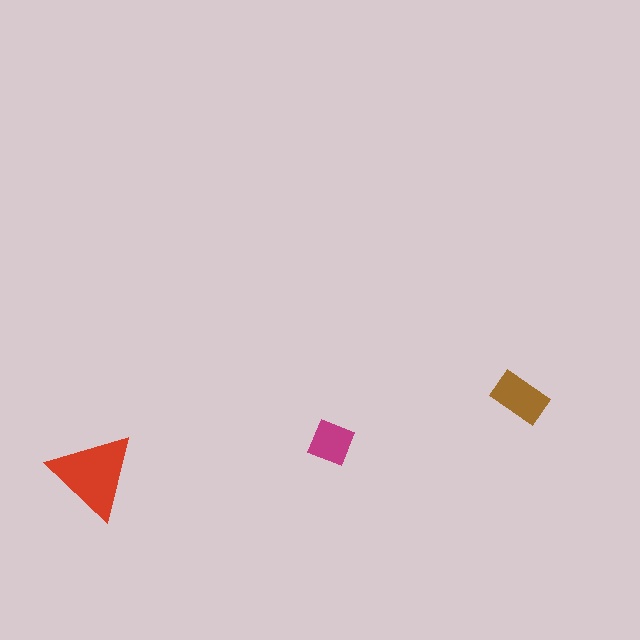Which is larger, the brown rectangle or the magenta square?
The brown rectangle.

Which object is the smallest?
The magenta square.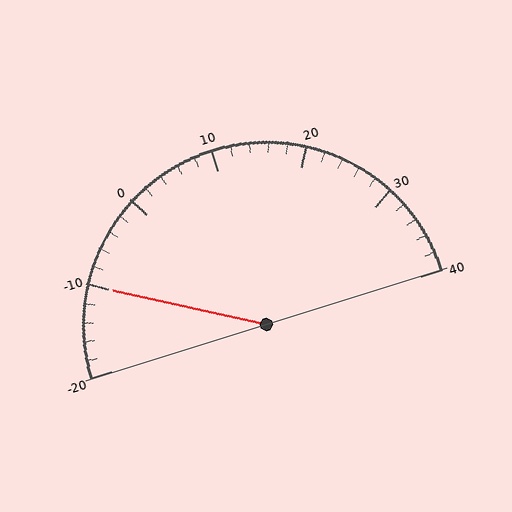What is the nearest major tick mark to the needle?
The nearest major tick mark is -10.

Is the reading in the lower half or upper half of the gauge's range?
The reading is in the lower half of the range (-20 to 40).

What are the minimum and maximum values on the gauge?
The gauge ranges from -20 to 40.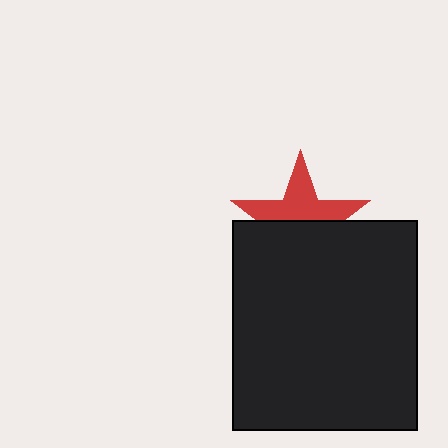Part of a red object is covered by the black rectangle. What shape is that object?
It is a star.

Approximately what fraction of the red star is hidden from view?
Roughly 50% of the red star is hidden behind the black rectangle.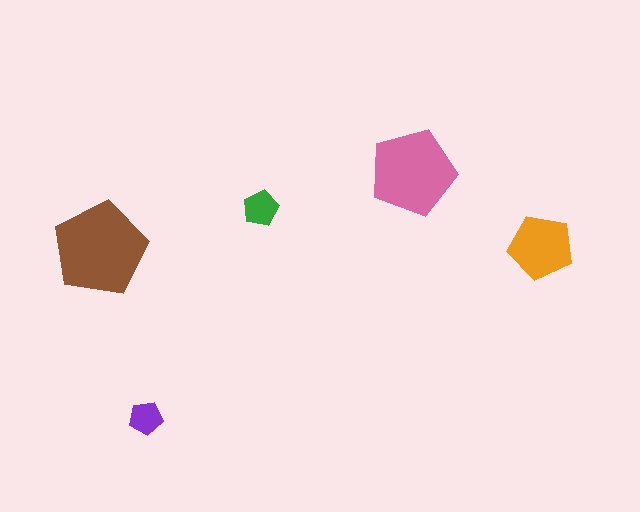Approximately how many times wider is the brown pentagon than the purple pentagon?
About 3 times wider.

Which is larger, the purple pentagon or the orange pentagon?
The orange one.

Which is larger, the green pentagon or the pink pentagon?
The pink one.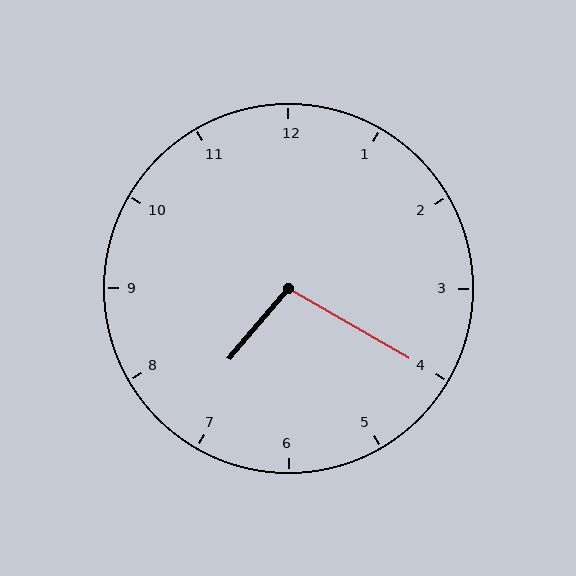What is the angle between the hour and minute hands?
Approximately 100 degrees.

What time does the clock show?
7:20.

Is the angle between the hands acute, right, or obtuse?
It is obtuse.